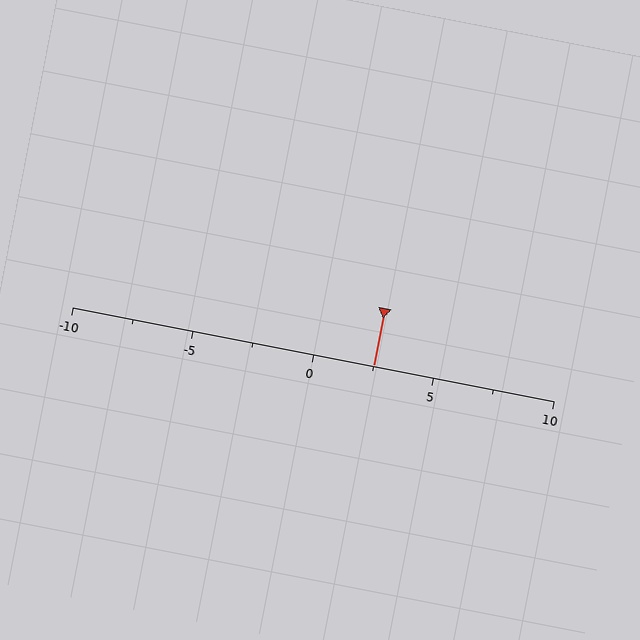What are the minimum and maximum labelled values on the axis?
The axis runs from -10 to 10.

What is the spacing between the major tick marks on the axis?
The major ticks are spaced 5 apart.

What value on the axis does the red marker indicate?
The marker indicates approximately 2.5.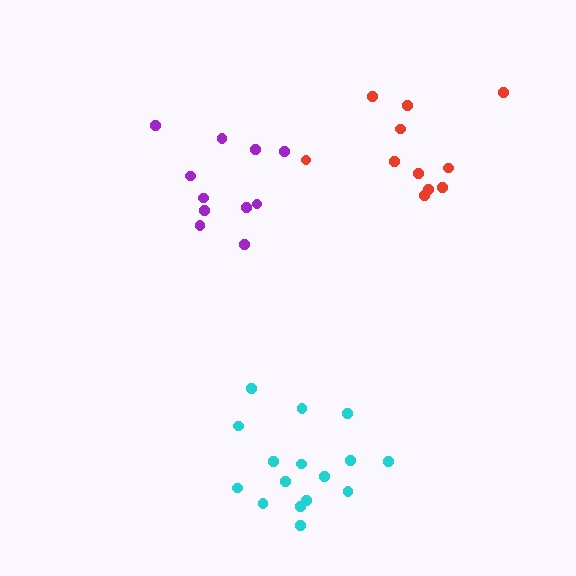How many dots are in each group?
Group 1: 16 dots, Group 2: 11 dots, Group 3: 11 dots (38 total).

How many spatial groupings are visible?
There are 3 spatial groupings.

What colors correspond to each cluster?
The clusters are colored: cyan, purple, red.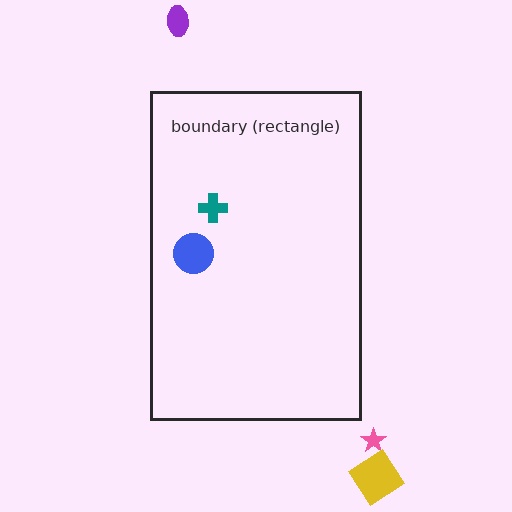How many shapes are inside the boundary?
2 inside, 3 outside.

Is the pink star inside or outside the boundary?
Outside.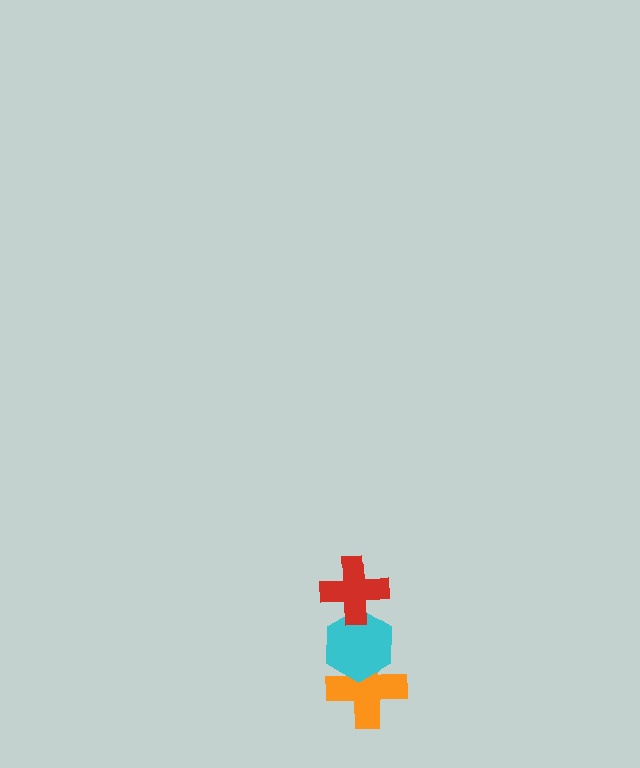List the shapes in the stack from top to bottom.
From top to bottom: the red cross, the cyan hexagon, the orange cross.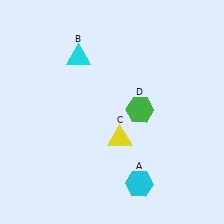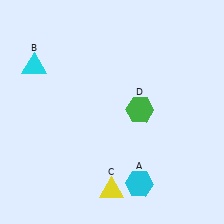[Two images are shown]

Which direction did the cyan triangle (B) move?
The cyan triangle (B) moved left.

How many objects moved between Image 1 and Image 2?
2 objects moved between the two images.